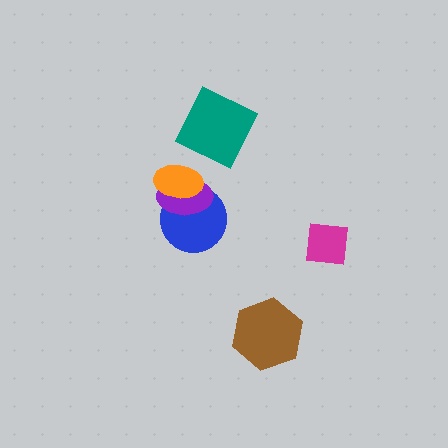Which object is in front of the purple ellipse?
The orange ellipse is in front of the purple ellipse.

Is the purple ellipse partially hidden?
Yes, it is partially covered by another shape.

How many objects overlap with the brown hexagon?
0 objects overlap with the brown hexagon.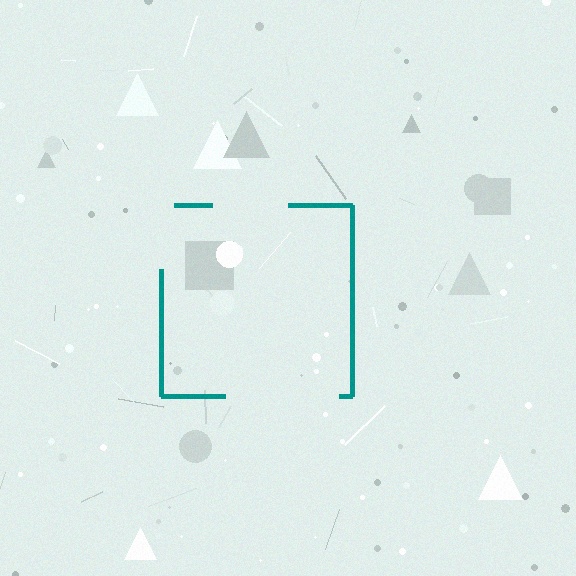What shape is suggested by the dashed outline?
The dashed outline suggests a square.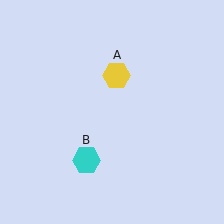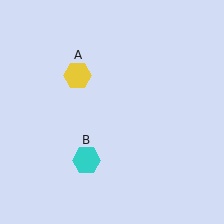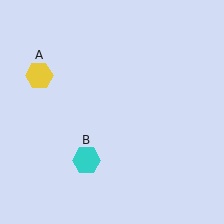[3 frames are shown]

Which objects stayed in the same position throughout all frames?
Cyan hexagon (object B) remained stationary.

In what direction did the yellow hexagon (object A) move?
The yellow hexagon (object A) moved left.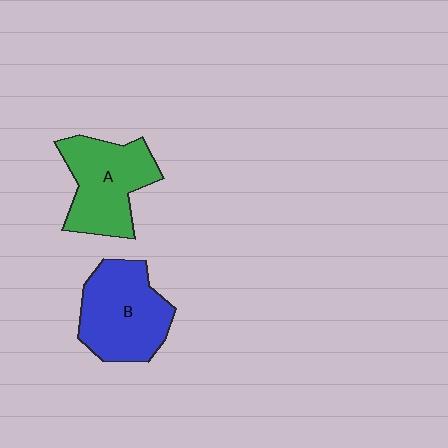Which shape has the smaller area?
Shape A (green).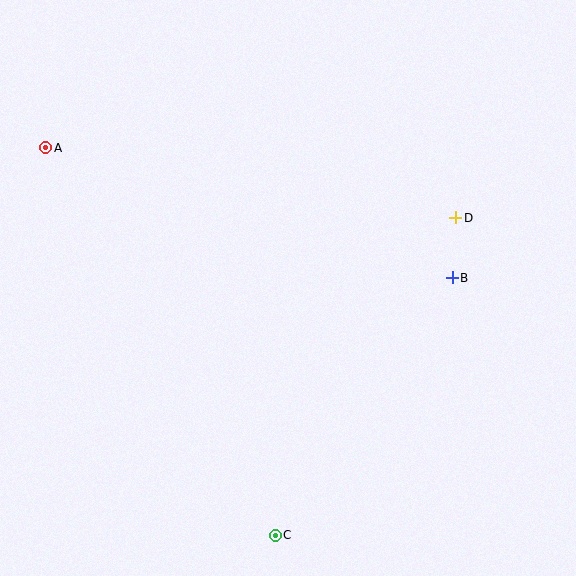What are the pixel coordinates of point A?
Point A is at (45, 148).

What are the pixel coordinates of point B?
Point B is at (452, 278).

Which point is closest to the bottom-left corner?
Point C is closest to the bottom-left corner.